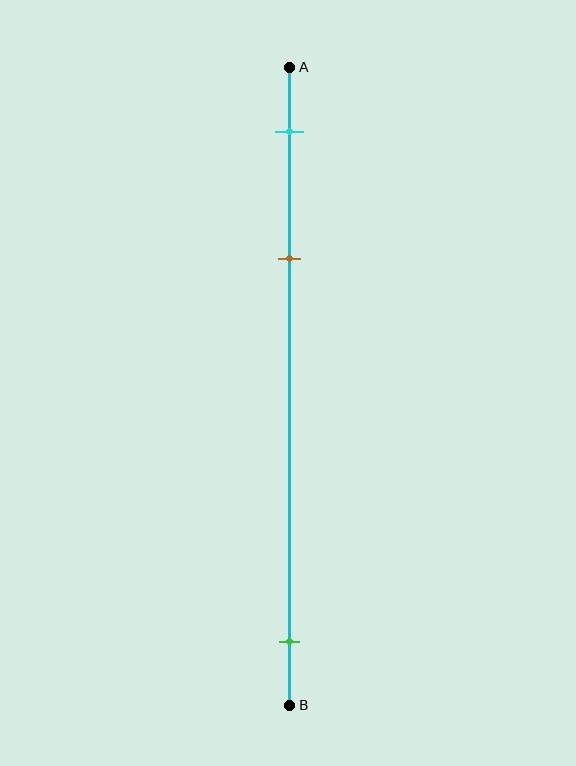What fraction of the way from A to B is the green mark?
The green mark is approximately 90% (0.9) of the way from A to B.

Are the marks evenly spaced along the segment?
No, the marks are not evenly spaced.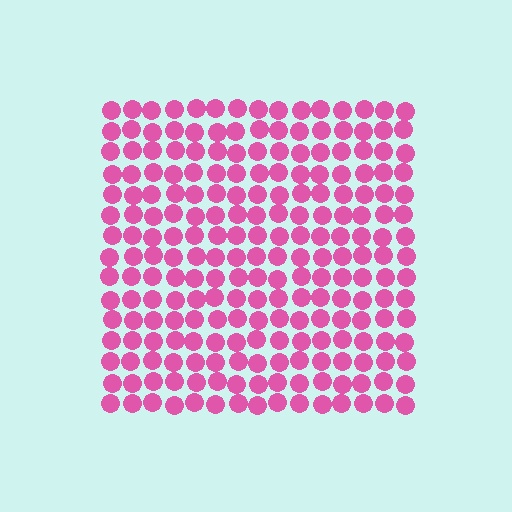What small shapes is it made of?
It is made of small circles.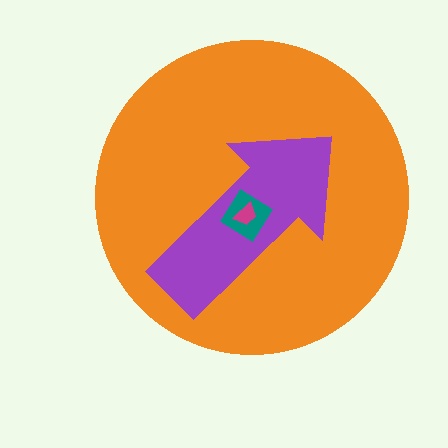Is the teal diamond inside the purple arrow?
Yes.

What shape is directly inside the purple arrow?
The teal diamond.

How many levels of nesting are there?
4.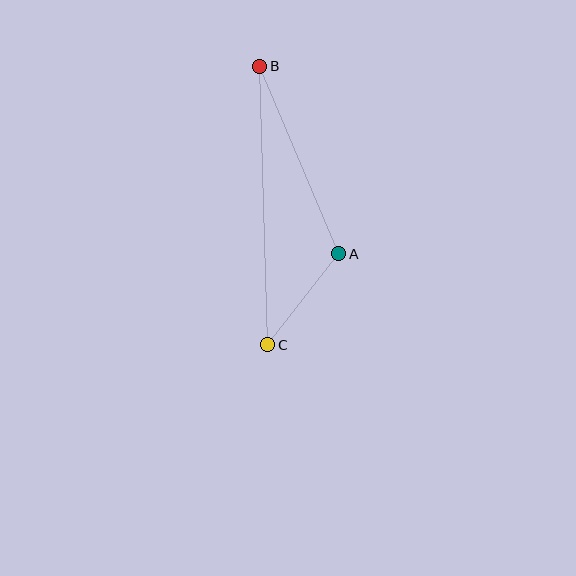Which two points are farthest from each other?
Points B and C are farthest from each other.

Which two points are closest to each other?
Points A and C are closest to each other.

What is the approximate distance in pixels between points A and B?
The distance between A and B is approximately 203 pixels.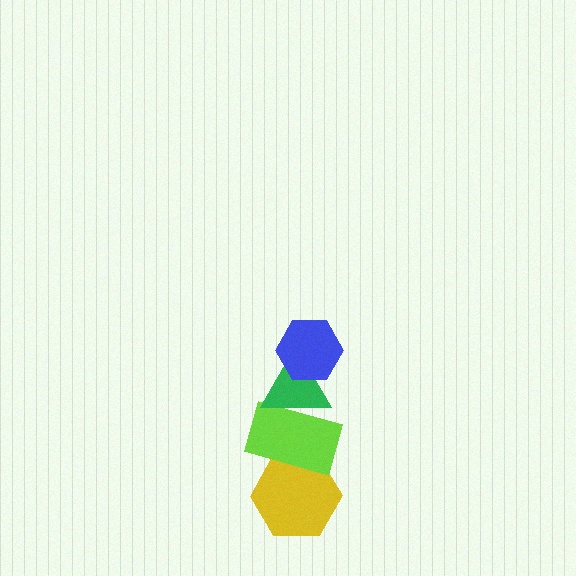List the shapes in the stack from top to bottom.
From top to bottom: the blue hexagon, the green triangle, the lime rectangle, the yellow hexagon.